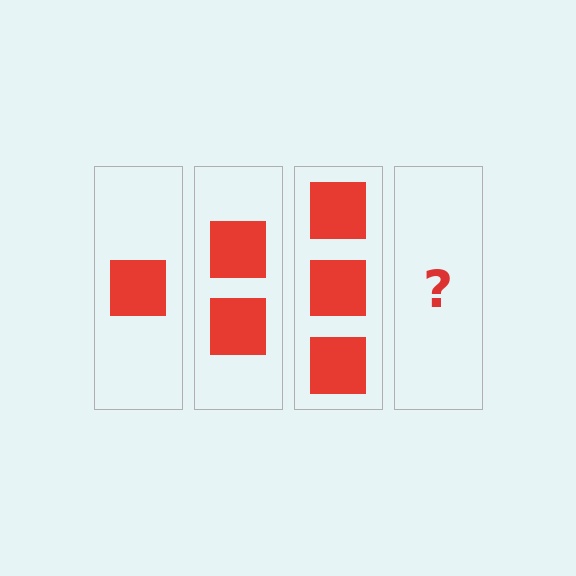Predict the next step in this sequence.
The next step is 4 squares.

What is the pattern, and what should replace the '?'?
The pattern is that each step adds one more square. The '?' should be 4 squares.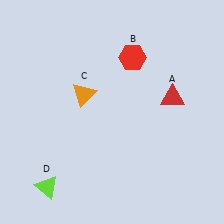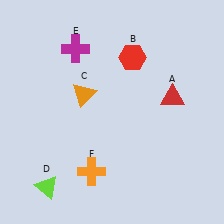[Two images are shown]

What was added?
A magenta cross (E), an orange cross (F) were added in Image 2.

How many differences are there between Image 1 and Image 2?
There are 2 differences between the two images.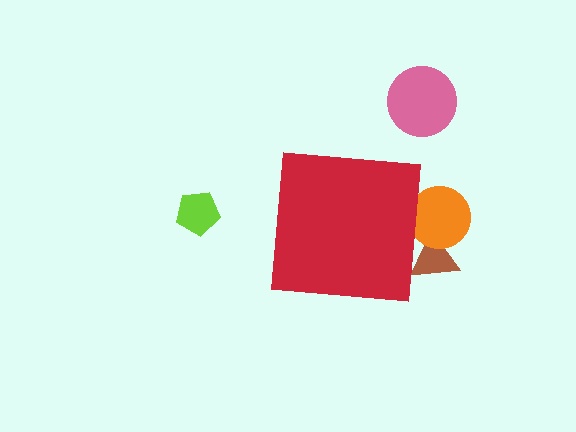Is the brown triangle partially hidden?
Yes, the brown triangle is partially hidden behind the red square.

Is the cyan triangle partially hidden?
Yes, the cyan triangle is partially hidden behind the red square.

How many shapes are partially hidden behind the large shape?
3 shapes are partially hidden.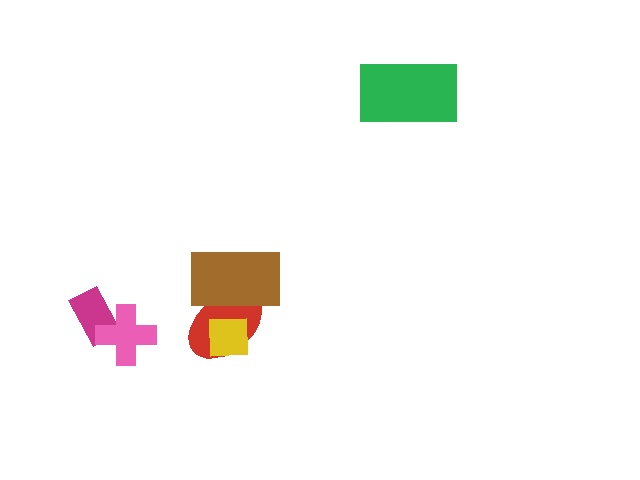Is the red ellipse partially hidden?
Yes, it is partially covered by another shape.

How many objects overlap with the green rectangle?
0 objects overlap with the green rectangle.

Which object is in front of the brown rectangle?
The yellow square is in front of the brown rectangle.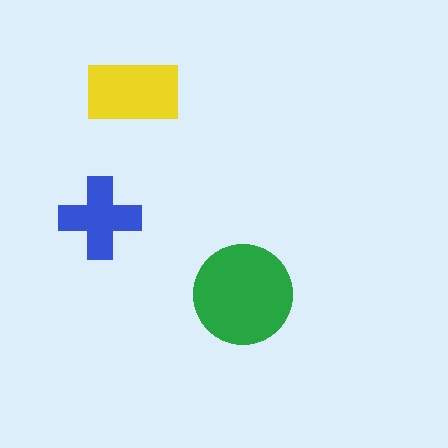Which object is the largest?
The green circle.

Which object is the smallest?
The blue cross.